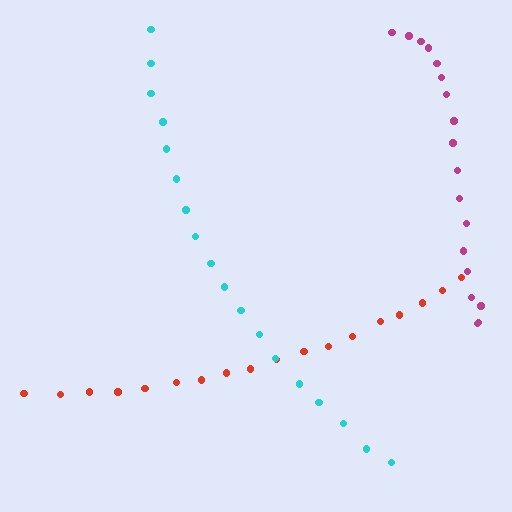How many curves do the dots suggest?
There are 3 distinct paths.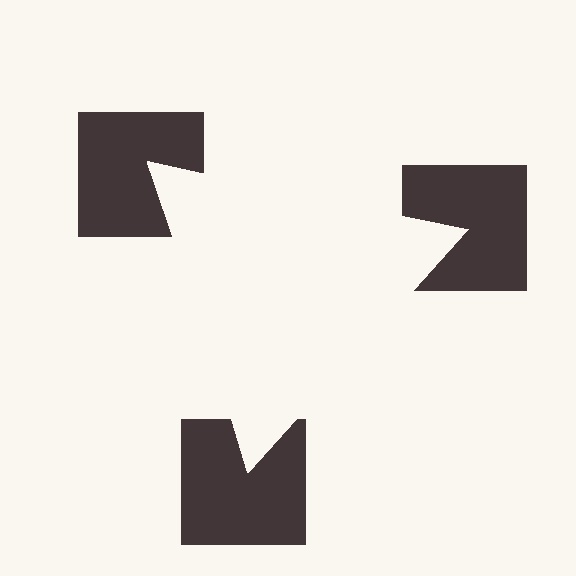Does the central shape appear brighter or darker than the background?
It typically appears slightly brighter than the background, even though no actual brightness change is drawn.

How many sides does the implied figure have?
3 sides.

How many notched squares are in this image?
There are 3 — one at each vertex of the illusory triangle.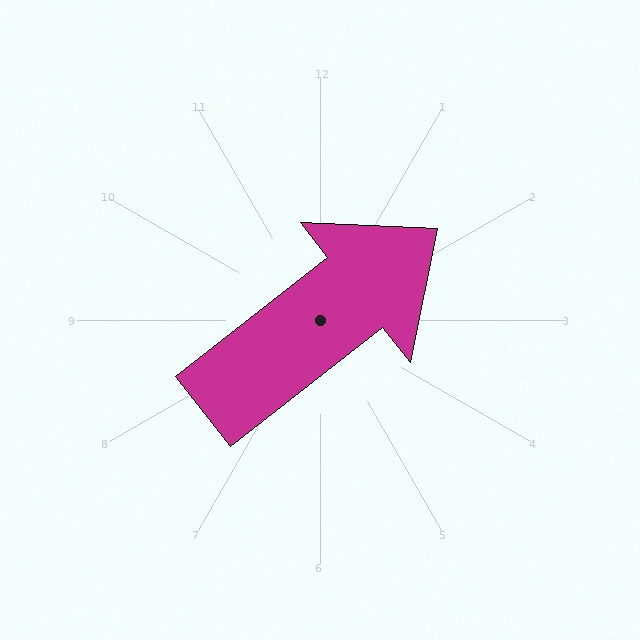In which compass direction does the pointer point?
Northeast.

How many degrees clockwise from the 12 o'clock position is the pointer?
Approximately 52 degrees.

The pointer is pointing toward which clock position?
Roughly 2 o'clock.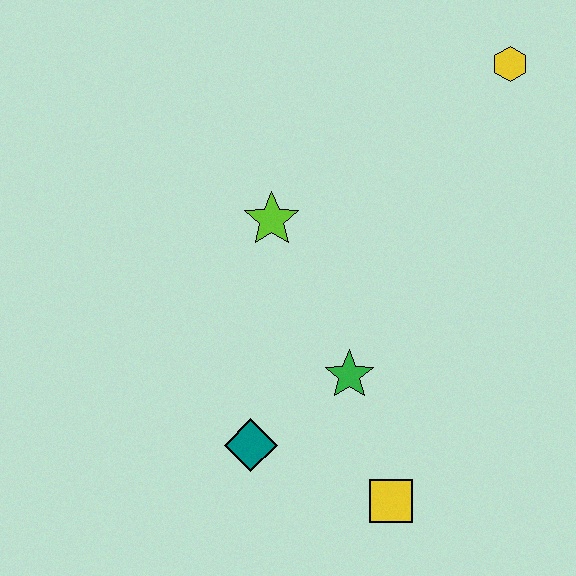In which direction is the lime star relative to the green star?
The lime star is above the green star.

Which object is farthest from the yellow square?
The yellow hexagon is farthest from the yellow square.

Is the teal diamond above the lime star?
No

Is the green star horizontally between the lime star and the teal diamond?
No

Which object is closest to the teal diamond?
The green star is closest to the teal diamond.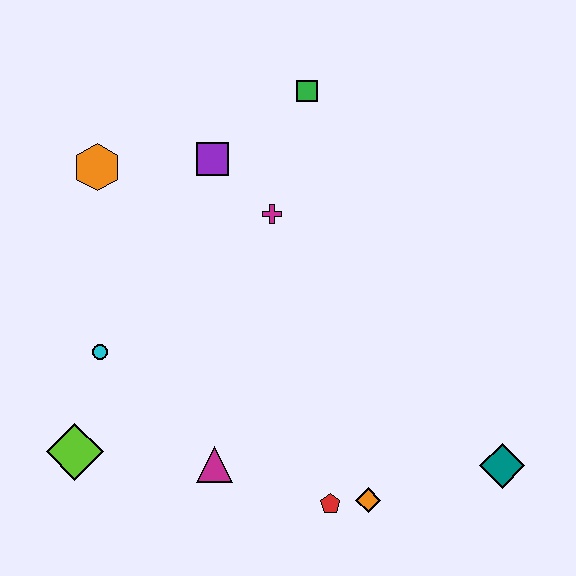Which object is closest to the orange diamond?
The red pentagon is closest to the orange diamond.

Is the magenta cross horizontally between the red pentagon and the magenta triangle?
Yes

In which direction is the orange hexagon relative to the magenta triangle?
The orange hexagon is above the magenta triangle.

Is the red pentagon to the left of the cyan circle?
No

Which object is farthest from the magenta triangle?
The green square is farthest from the magenta triangle.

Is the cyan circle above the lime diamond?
Yes